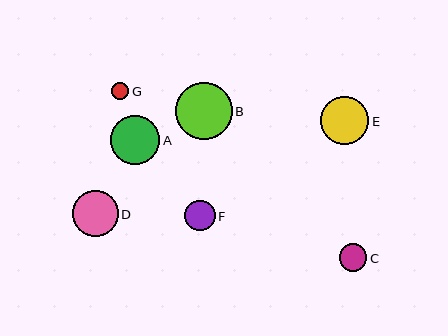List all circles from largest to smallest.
From largest to smallest: B, A, E, D, F, C, G.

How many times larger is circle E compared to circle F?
Circle E is approximately 1.6 times the size of circle F.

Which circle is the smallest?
Circle G is the smallest with a size of approximately 17 pixels.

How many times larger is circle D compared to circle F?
Circle D is approximately 1.5 times the size of circle F.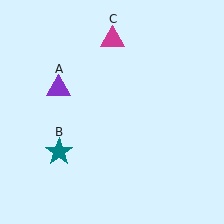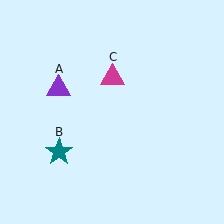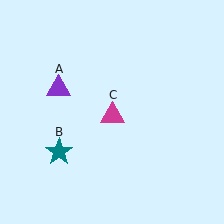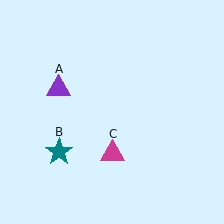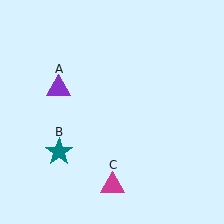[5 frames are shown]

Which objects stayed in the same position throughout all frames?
Purple triangle (object A) and teal star (object B) remained stationary.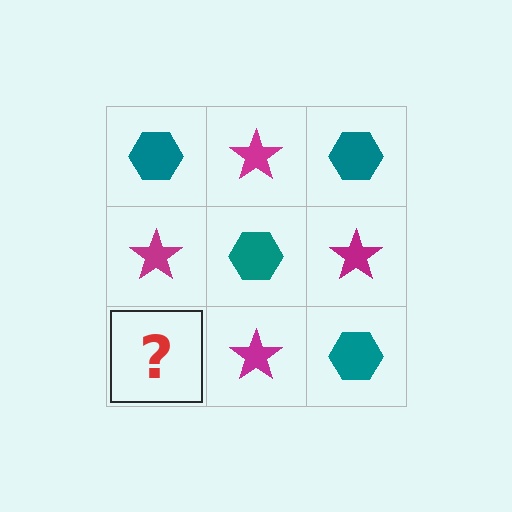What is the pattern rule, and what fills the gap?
The rule is that it alternates teal hexagon and magenta star in a checkerboard pattern. The gap should be filled with a teal hexagon.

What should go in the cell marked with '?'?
The missing cell should contain a teal hexagon.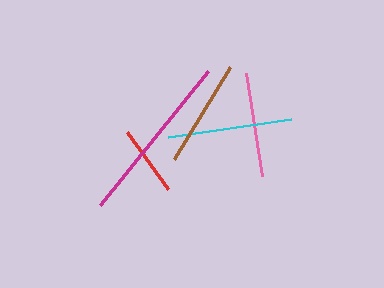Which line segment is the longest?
The magenta line is the longest at approximately 172 pixels.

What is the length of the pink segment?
The pink segment is approximately 104 pixels long.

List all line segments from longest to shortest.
From longest to shortest: magenta, cyan, brown, pink, red.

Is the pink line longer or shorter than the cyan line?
The cyan line is longer than the pink line.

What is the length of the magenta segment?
The magenta segment is approximately 172 pixels long.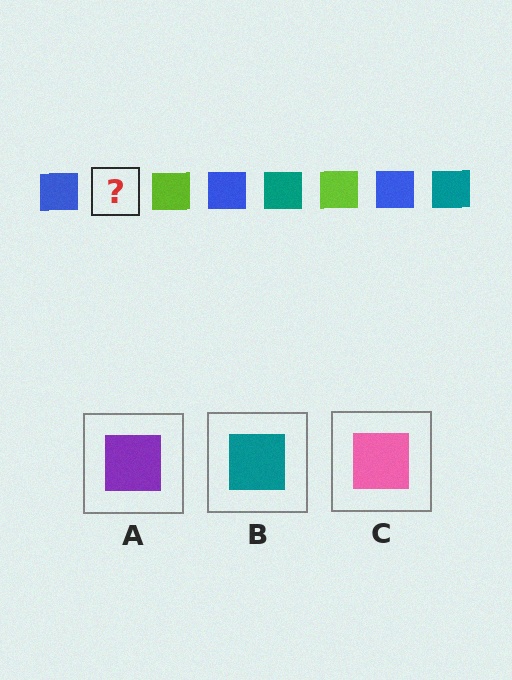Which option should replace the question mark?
Option B.